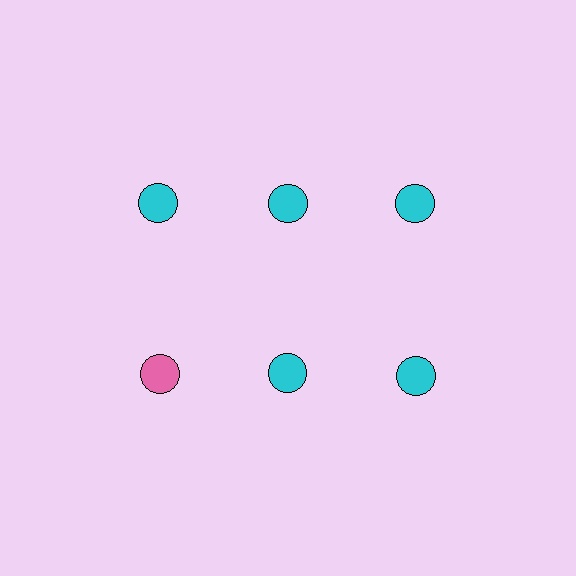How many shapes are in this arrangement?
There are 6 shapes arranged in a grid pattern.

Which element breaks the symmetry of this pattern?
The pink circle in the second row, leftmost column breaks the symmetry. All other shapes are cyan circles.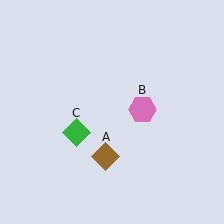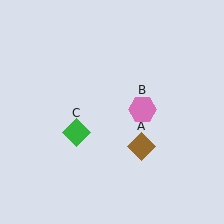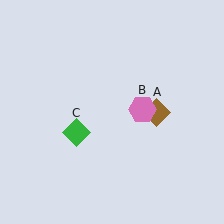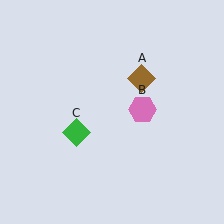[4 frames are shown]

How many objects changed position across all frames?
1 object changed position: brown diamond (object A).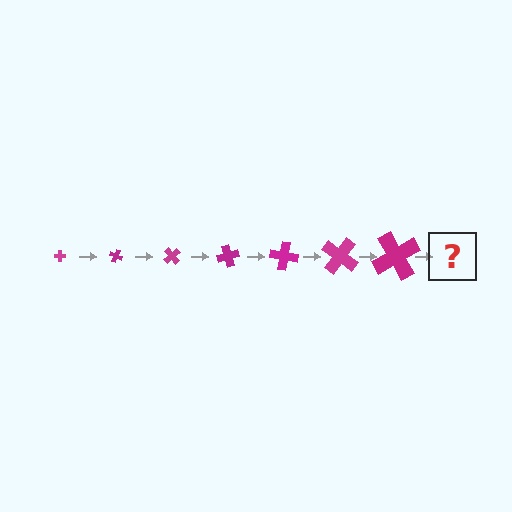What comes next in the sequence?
The next element should be a cross, larger than the previous one and rotated 175 degrees from the start.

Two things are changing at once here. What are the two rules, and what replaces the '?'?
The two rules are that the cross grows larger each step and it rotates 25 degrees each step. The '?' should be a cross, larger than the previous one and rotated 175 degrees from the start.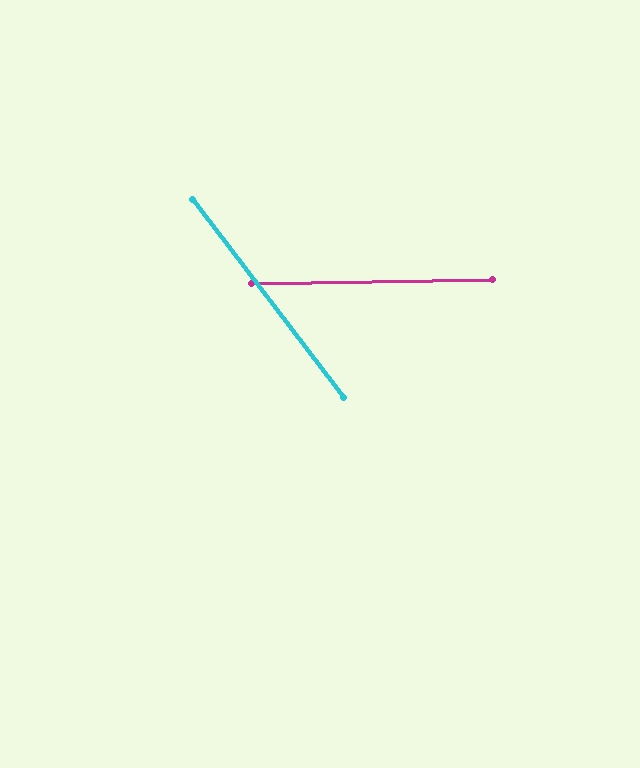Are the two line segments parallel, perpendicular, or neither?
Neither parallel nor perpendicular — they differ by about 54°.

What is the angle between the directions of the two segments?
Approximately 54 degrees.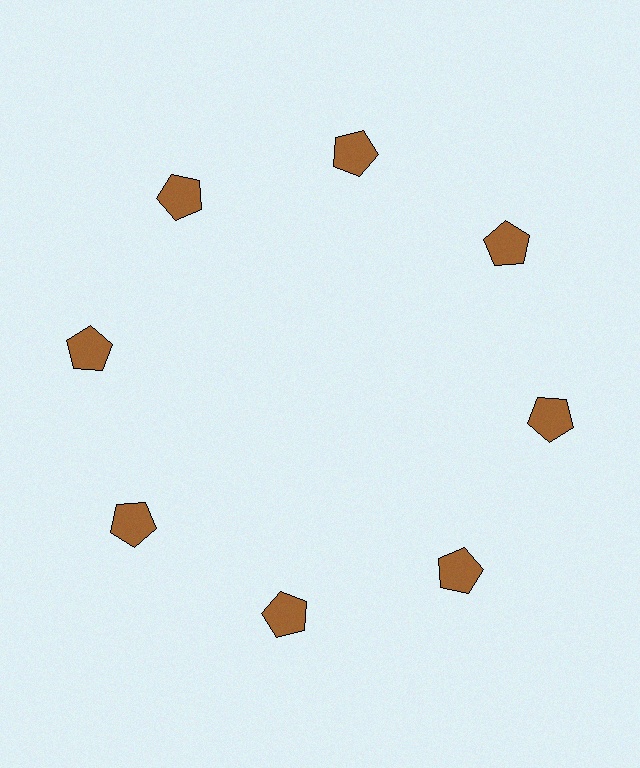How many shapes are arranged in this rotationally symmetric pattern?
There are 8 shapes, arranged in 8 groups of 1.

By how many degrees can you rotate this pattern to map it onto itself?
The pattern maps onto itself every 45 degrees of rotation.